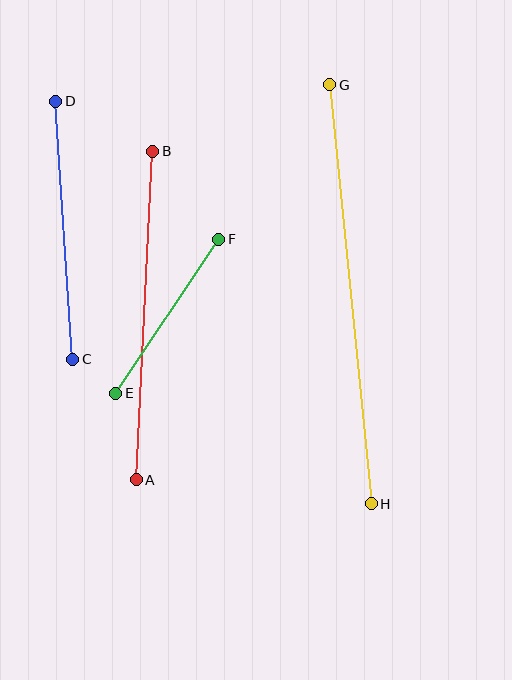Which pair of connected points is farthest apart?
Points G and H are farthest apart.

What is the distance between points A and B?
The distance is approximately 329 pixels.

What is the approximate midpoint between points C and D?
The midpoint is at approximately (64, 230) pixels.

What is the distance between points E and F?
The distance is approximately 185 pixels.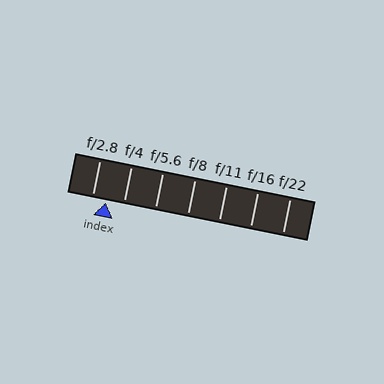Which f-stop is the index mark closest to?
The index mark is closest to f/2.8.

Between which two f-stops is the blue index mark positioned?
The index mark is between f/2.8 and f/4.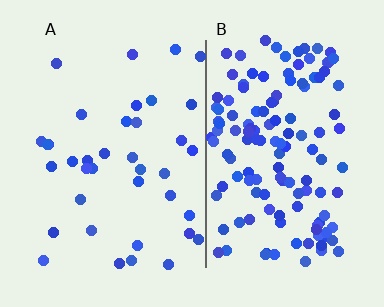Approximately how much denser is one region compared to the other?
Approximately 3.7× — region B over region A.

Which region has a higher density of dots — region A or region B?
B (the right).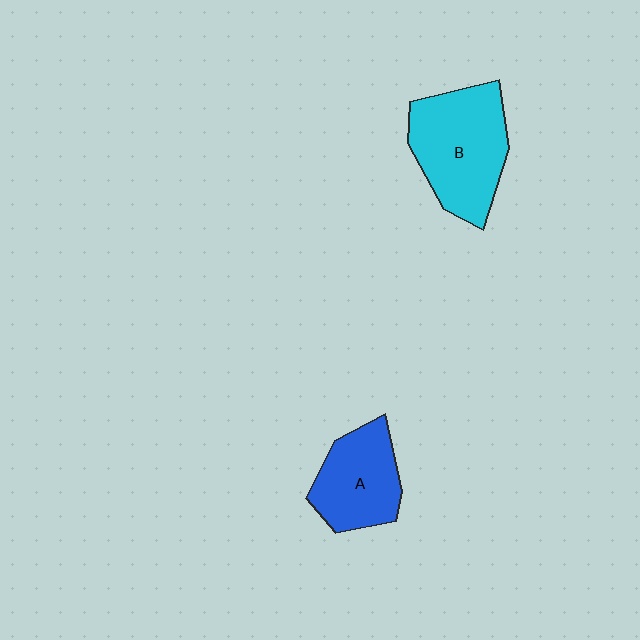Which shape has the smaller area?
Shape A (blue).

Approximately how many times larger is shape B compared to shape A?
Approximately 1.4 times.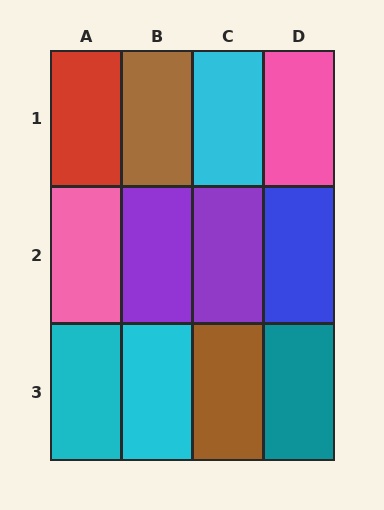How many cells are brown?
2 cells are brown.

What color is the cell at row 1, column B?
Brown.